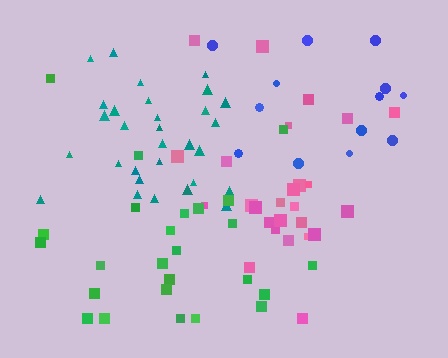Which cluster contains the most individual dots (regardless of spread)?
Teal (30).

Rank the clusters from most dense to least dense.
teal, blue, pink, green.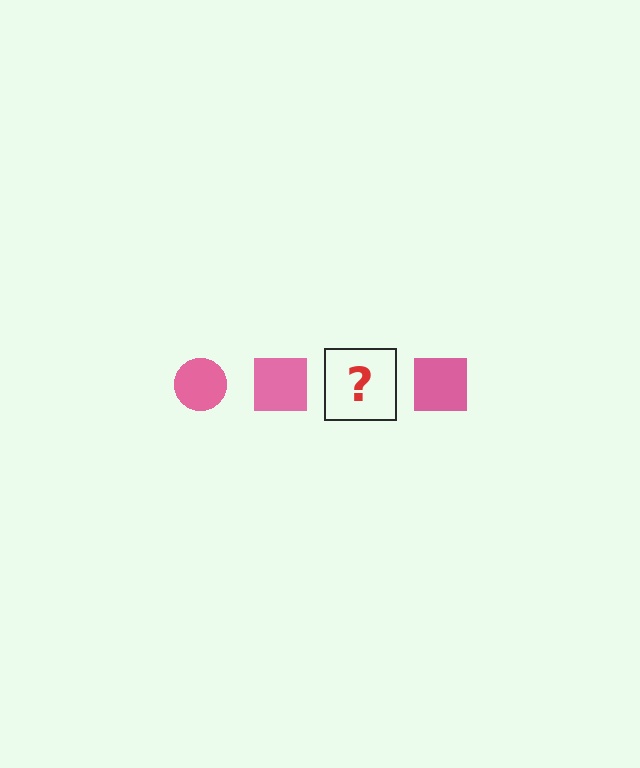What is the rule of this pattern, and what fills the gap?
The rule is that the pattern cycles through circle, square shapes in pink. The gap should be filled with a pink circle.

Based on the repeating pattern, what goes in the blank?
The blank should be a pink circle.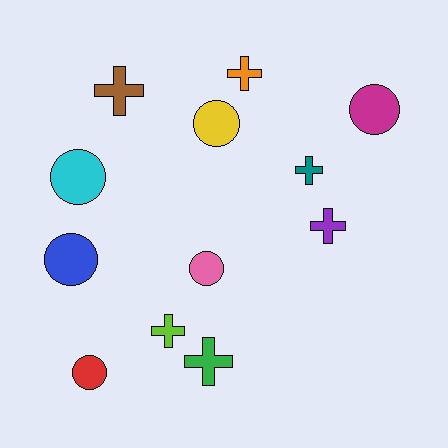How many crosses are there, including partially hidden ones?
There are 6 crosses.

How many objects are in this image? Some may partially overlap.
There are 12 objects.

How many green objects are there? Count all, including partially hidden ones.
There is 1 green object.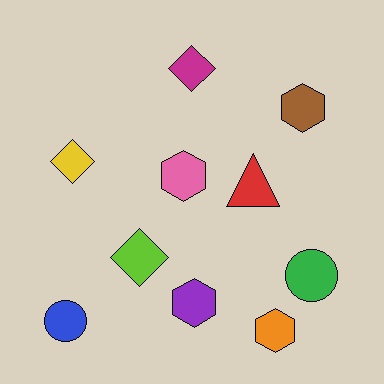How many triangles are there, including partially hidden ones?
There is 1 triangle.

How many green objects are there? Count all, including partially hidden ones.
There is 1 green object.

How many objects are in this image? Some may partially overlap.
There are 10 objects.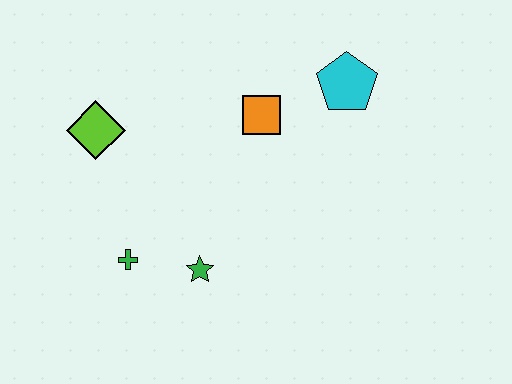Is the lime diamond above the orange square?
No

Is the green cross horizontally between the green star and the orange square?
No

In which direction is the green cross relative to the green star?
The green cross is to the left of the green star.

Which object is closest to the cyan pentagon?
The orange square is closest to the cyan pentagon.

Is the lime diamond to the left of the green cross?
Yes